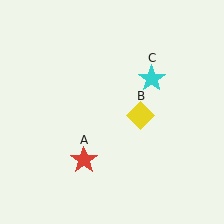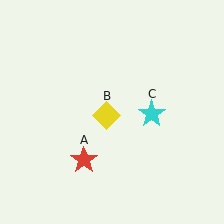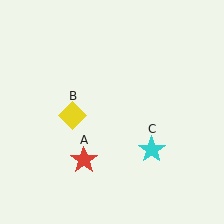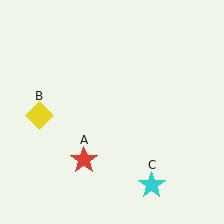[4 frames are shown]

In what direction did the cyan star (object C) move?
The cyan star (object C) moved down.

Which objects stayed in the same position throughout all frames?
Red star (object A) remained stationary.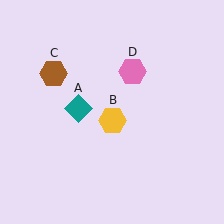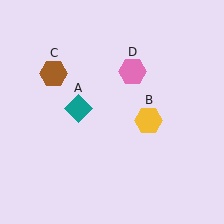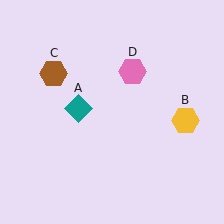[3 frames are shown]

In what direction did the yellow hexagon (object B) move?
The yellow hexagon (object B) moved right.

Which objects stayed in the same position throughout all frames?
Teal diamond (object A) and brown hexagon (object C) and pink hexagon (object D) remained stationary.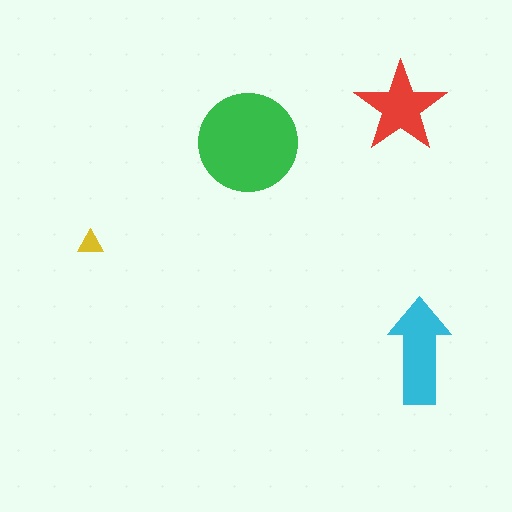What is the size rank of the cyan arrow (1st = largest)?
2nd.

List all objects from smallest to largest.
The yellow triangle, the red star, the cyan arrow, the green circle.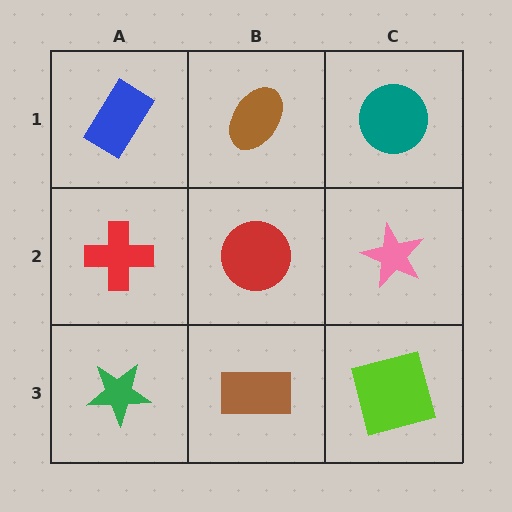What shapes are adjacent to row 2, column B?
A brown ellipse (row 1, column B), a brown rectangle (row 3, column B), a red cross (row 2, column A), a pink star (row 2, column C).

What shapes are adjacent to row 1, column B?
A red circle (row 2, column B), a blue rectangle (row 1, column A), a teal circle (row 1, column C).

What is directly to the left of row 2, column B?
A red cross.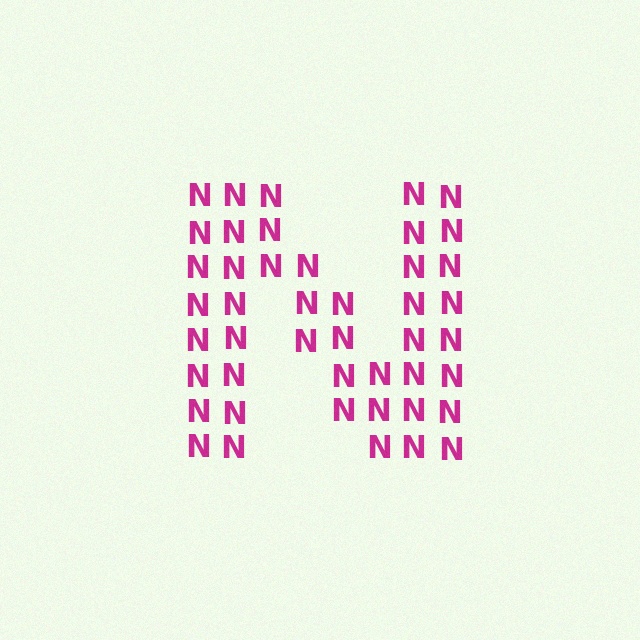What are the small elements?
The small elements are letter N's.